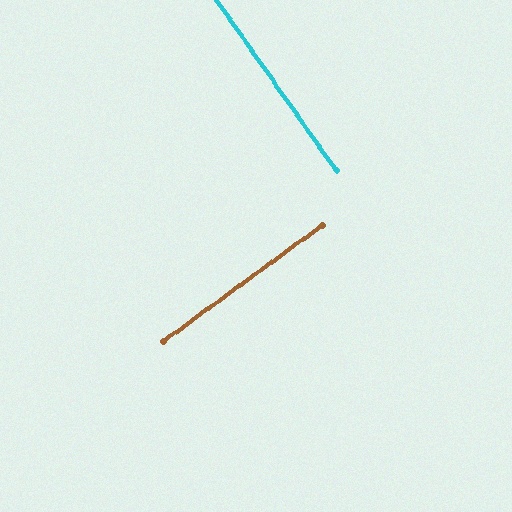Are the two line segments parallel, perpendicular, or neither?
Perpendicular — they meet at approximately 89°.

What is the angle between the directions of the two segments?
Approximately 89 degrees.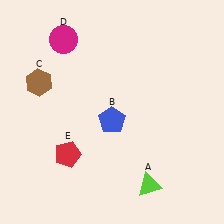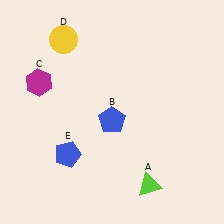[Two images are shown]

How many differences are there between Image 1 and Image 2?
There are 3 differences between the two images.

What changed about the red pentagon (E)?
In Image 1, E is red. In Image 2, it changed to blue.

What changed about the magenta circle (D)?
In Image 1, D is magenta. In Image 2, it changed to yellow.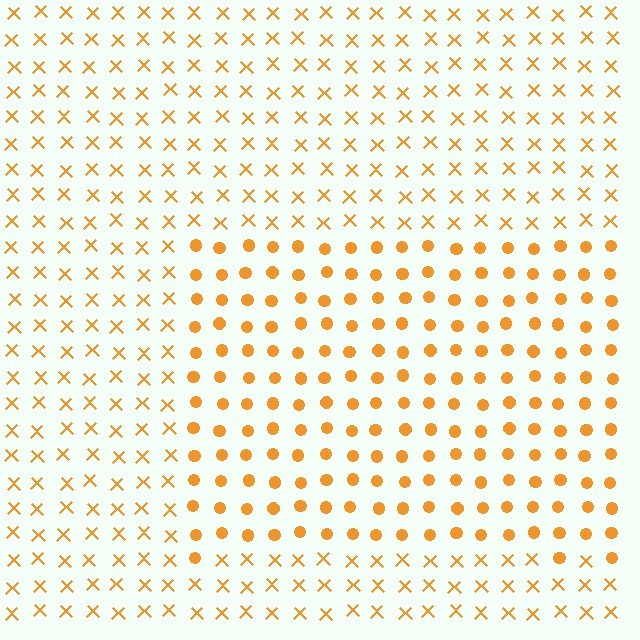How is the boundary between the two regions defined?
The boundary is defined by a change in element shape: circles inside vs. X marks outside. All elements share the same color and spacing.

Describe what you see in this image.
The image is filled with small orange elements arranged in a uniform grid. A rectangle-shaped region contains circles, while the surrounding area contains X marks. The boundary is defined purely by the change in element shape.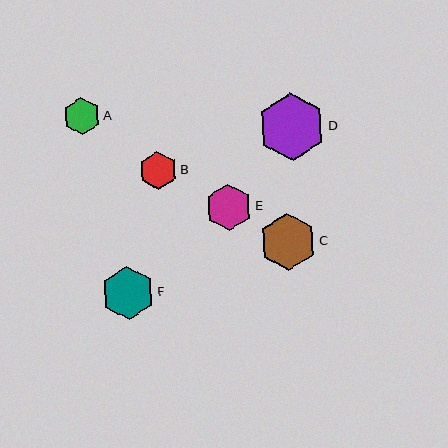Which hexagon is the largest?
Hexagon D is the largest with a size of approximately 68 pixels.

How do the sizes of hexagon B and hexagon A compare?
Hexagon B and hexagon A are approximately the same size.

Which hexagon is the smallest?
Hexagon A is the smallest with a size of approximately 37 pixels.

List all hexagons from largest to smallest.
From largest to smallest: D, C, F, E, B, A.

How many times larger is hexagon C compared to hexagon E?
Hexagon C is approximately 1.2 times the size of hexagon E.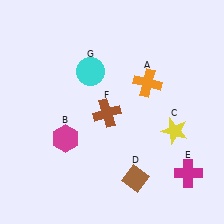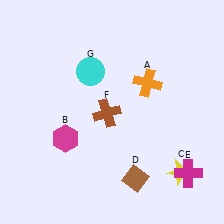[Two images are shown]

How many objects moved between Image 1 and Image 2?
1 object moved between the two images.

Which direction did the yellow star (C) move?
The yellow star (C) moved down.